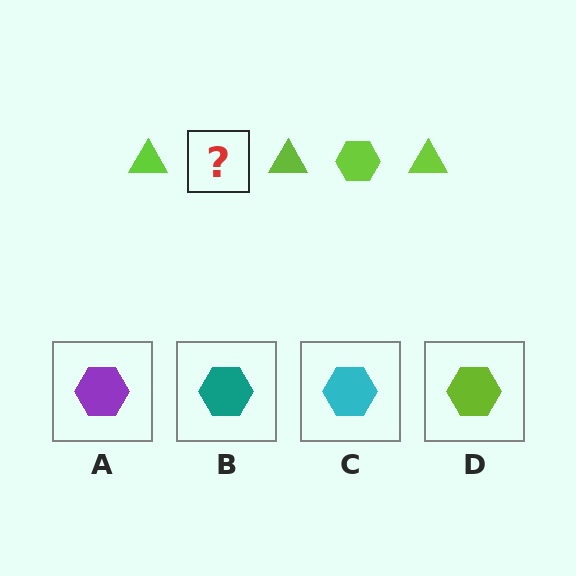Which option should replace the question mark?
Option D.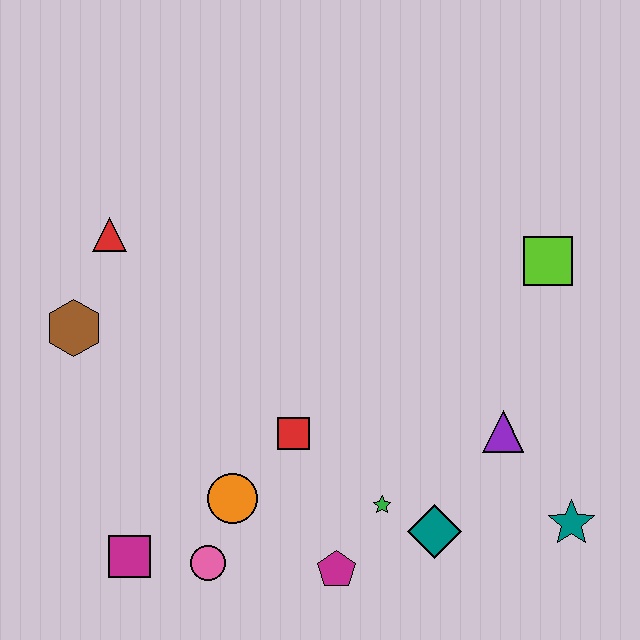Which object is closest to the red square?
The orange circle is closest to the red square.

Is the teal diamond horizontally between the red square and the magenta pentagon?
No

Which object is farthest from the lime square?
The magenta square is farthest from the lime square.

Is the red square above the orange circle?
Yes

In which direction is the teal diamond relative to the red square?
The teal diamond is to the right of the red square.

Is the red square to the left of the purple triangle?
Yes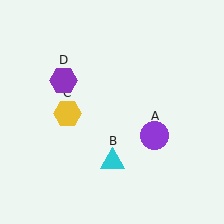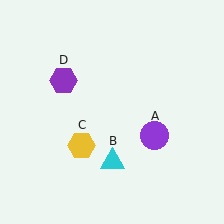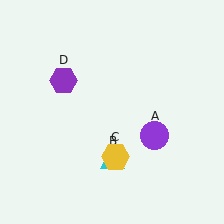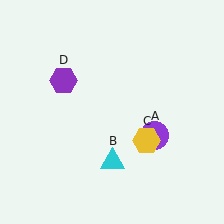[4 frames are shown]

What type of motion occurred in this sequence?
The yellow hexagon (object C) rotated counterclockwise around the center of the scene.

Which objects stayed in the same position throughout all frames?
Purple circle (object A) and cyan triangle (object B) and purple hexagon (object D) remained stationary.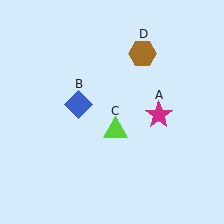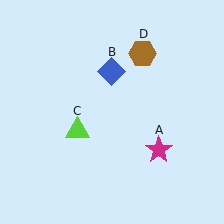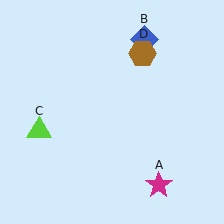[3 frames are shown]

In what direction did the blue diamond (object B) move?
The blue diamond (object B) moved up and to the right.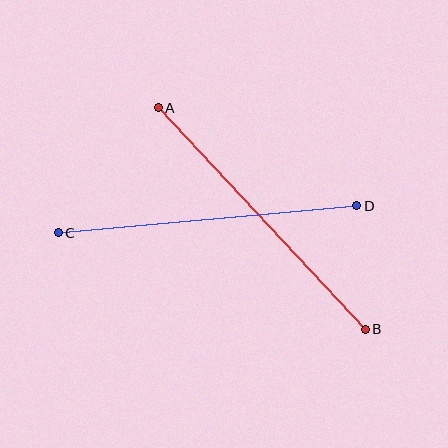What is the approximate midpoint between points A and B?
The midpoint is at approximately (262, 219) pixels.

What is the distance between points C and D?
The distance is approximately 300 pixels.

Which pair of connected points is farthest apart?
Points A and B are farthest apart.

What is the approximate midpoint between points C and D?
The midpoint is at approximately (208, 219) pixels.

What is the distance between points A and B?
The distance is approximately 303 pixels.